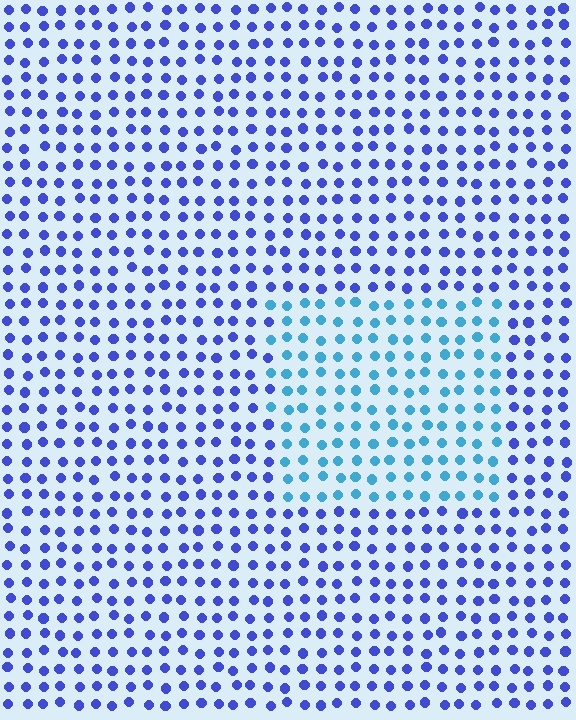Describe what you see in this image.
The image is filled with small blue elements in a uniform arrangement. A rectangle-shaped region is visible where the elements are tinted to a slightly different hue, forming a subtle color boundary.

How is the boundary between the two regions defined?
The boundary is defined purely by a slight shift in hue (about 39 degrees). Spacing, size, and orientation are identical on both sides.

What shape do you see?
I see a rectangle.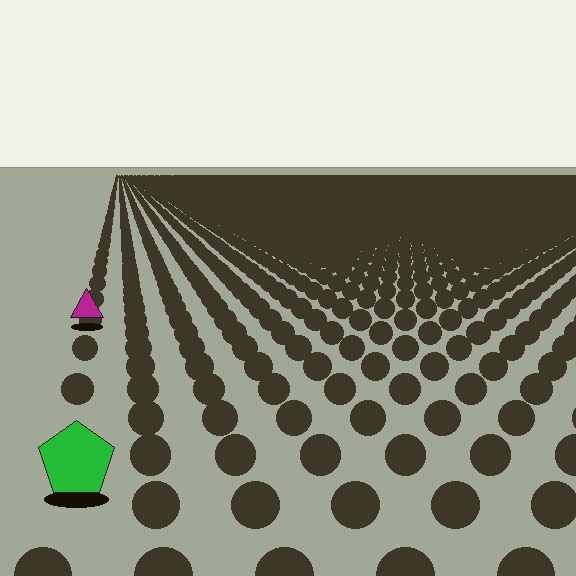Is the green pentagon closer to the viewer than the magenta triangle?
Yes. The green pentagon is closer — you can tell from the texture gradient: the ground texture is coarser near it.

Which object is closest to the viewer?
The green pentagon is closest. The texture marks near it are larger and more spread out.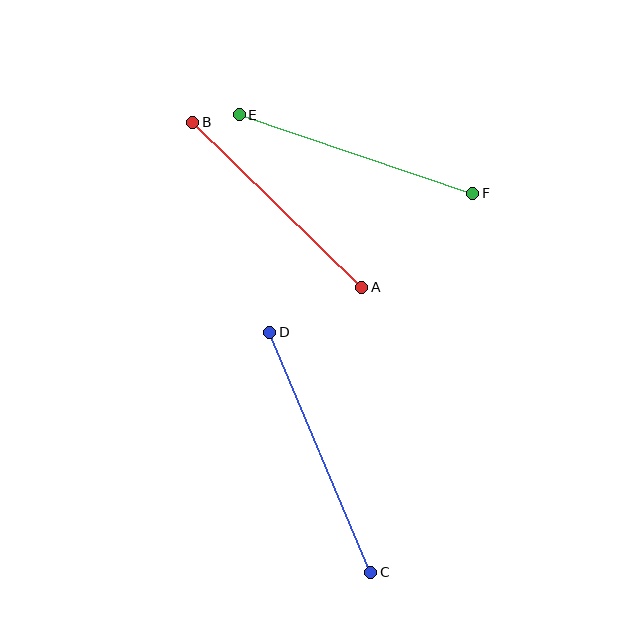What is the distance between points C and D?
The distance is approximately 260 pixels.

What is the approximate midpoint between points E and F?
The midpoint is at approximately (356, 154) pixels.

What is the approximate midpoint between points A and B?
The midpoint is at approximately (277, 205) pixels.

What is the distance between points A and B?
The distance is approximately 237 pixels.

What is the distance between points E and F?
The distance is approximately 246 pixels.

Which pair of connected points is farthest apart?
Points C and D are farthest apart.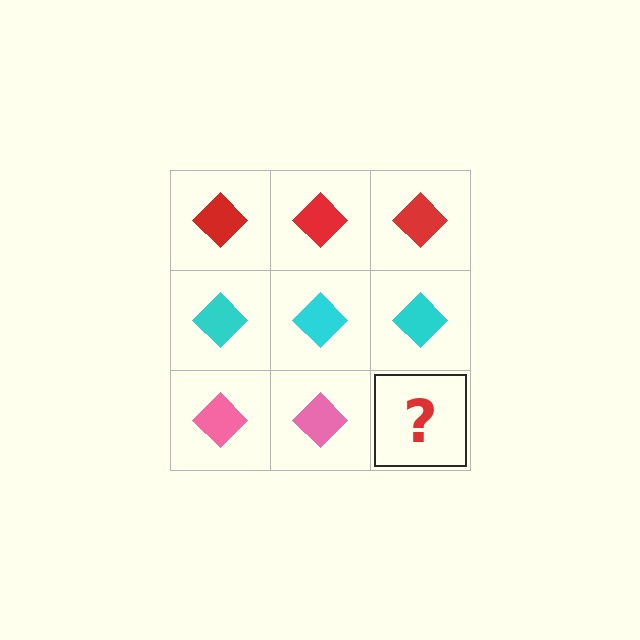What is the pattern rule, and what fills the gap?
The rule is that each row has a consistent color. The gap should be filled with a pink diamond.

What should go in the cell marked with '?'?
The missing cell should contain a pink diamond.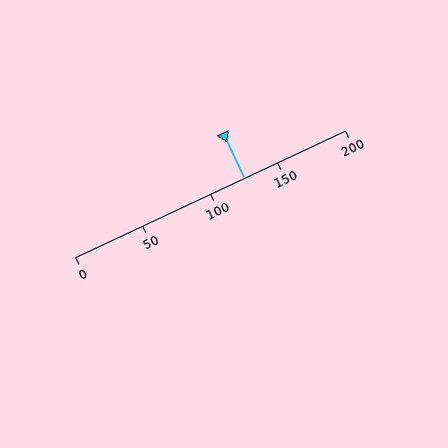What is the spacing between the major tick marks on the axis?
The major ticks are spaced 50 apart.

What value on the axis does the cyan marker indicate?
The marker indicates approximately 125.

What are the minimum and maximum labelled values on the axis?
The axis runs from 0 to 200.